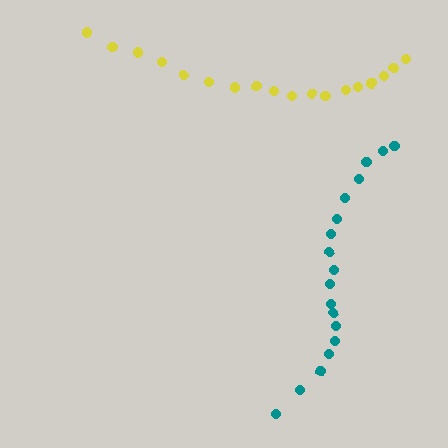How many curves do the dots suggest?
There are 2 distinct paths.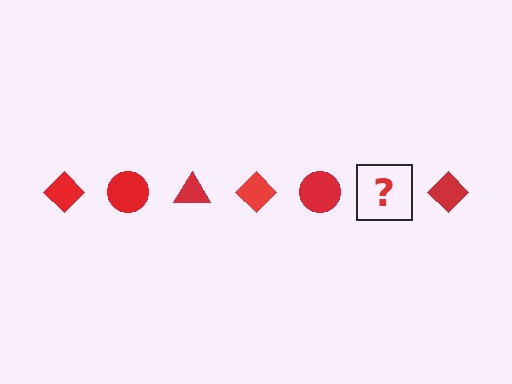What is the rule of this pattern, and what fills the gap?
The rule is that the pattern cycles through diamond, circle, triangle shapes in red. The gap should be filled with a red triangle.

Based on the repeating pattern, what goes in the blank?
The blank should be a red triangle.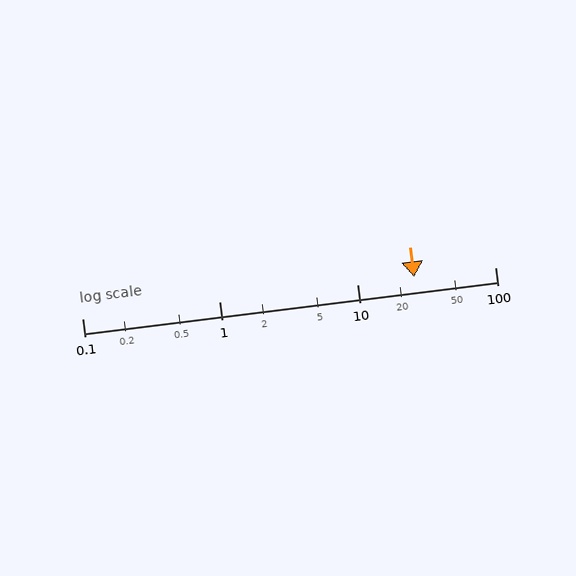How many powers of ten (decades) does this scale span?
The scale spans 3 decades, from 0.1 to 100.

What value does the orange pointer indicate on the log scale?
The pointer indicates approximately 26.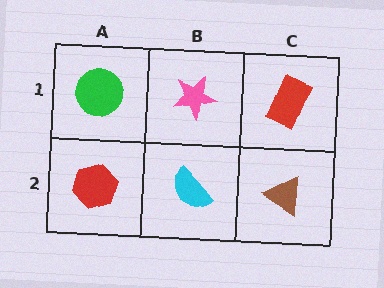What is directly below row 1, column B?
A cyan semicircle.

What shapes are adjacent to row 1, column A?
A red hexagon (row 2, column A), a pink star (row 1, column B).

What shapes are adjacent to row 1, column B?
A cyan semicircle (row 2, column B), a green circle (row 1, column A), a red rectangle (row 1, column C).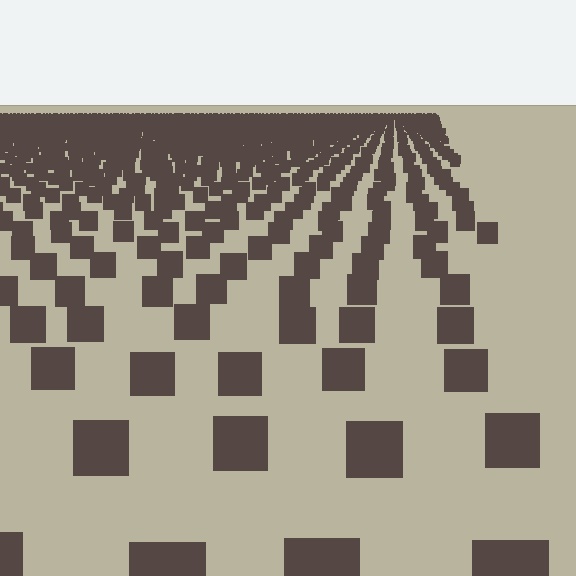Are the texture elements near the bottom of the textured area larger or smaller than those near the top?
Larger. Near the bottom, elements are closer to the viewer and appear at a bigger on-screen size.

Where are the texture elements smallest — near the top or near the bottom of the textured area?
Near the top.